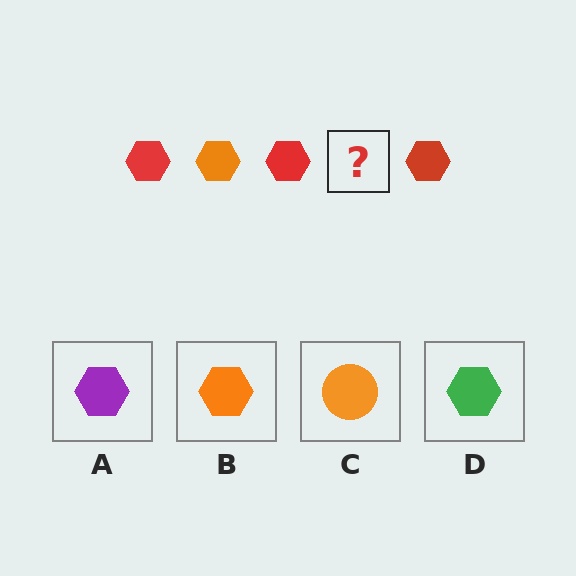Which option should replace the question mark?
Option B.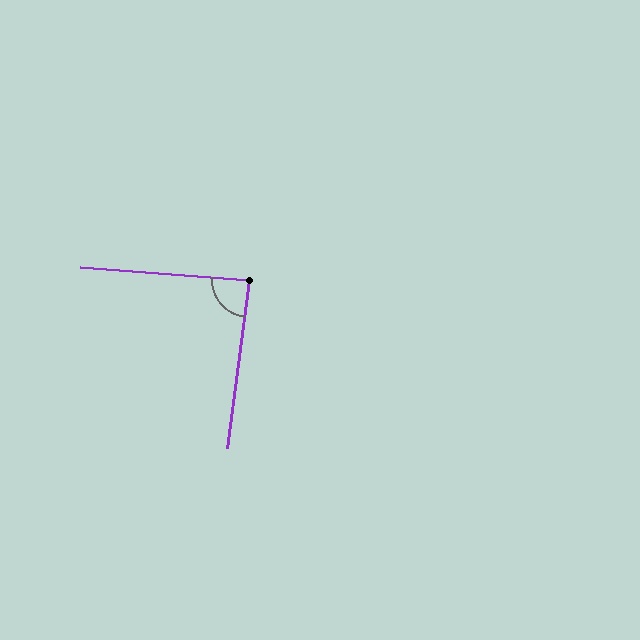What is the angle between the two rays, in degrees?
Approximately 87 degrees.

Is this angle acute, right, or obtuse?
It is approximately a right angle.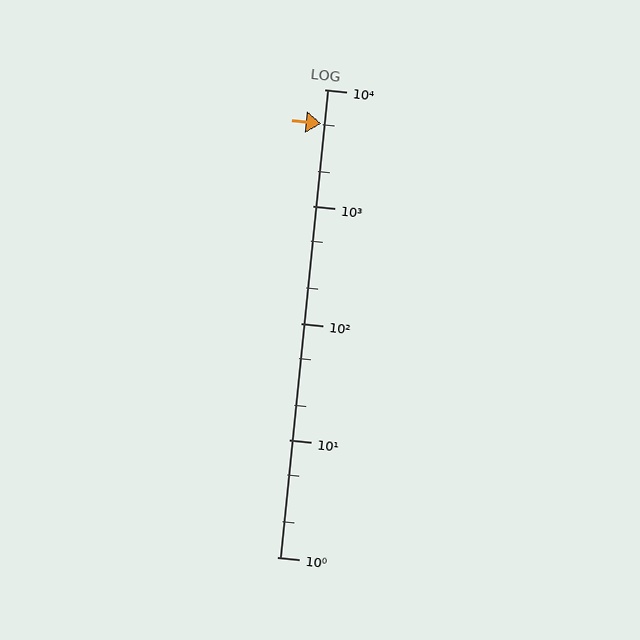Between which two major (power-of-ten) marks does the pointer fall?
The pointer is between 1000 and 10000.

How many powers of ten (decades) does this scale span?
The scale spans 4 decades, from 1 to 10000.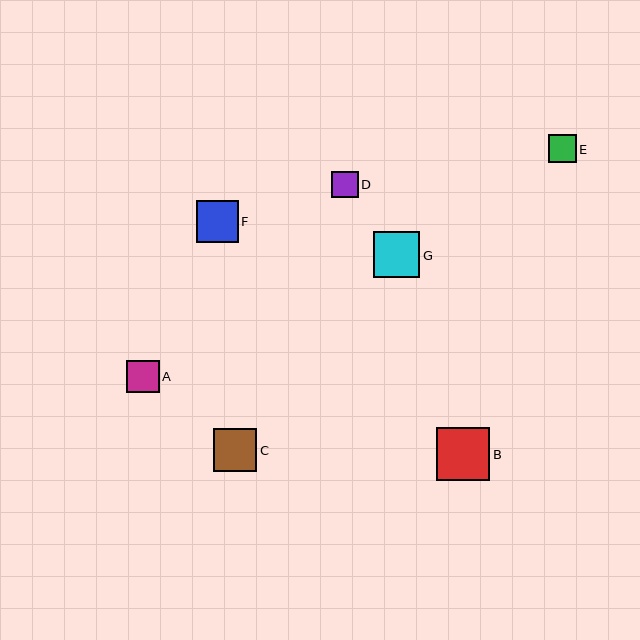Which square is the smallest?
Square D is the smallest with a size of approximately 27 pixels.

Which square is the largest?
Square B is the largest with a size of approximately 53 pixels.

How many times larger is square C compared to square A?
Square C is approximately 1.3 times the size of square A.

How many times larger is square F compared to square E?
Square F is approximately 1.5 times the size of square E.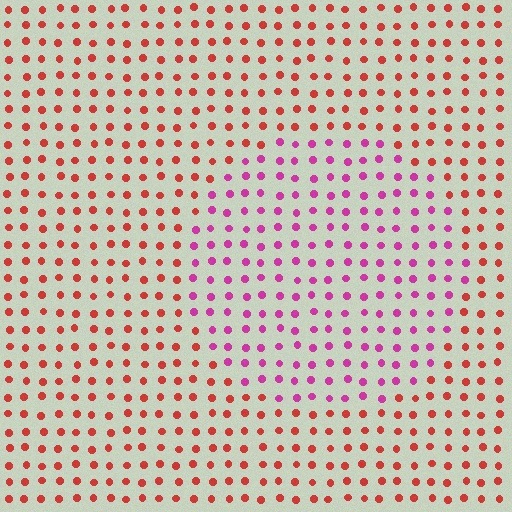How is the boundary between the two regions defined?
The boundary is defined purely by a slight shift in hue (about 45 degrees). Spacing, size, and orientation are identical on both sides.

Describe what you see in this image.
The image is filled with small red elements in a uniform arrangement. A circle-shaped region is visible where the elements are tinted to a slightly different hue, forming a subtle color boundary.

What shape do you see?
I see a circle.